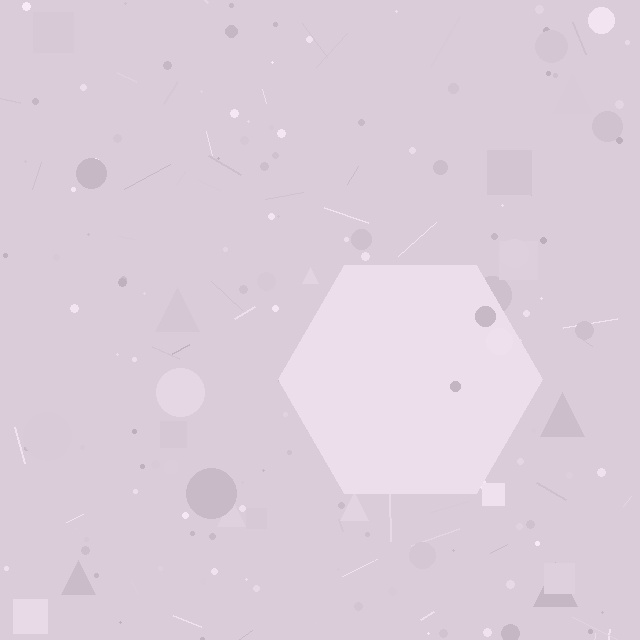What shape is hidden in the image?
A hexagon is hidden in the image.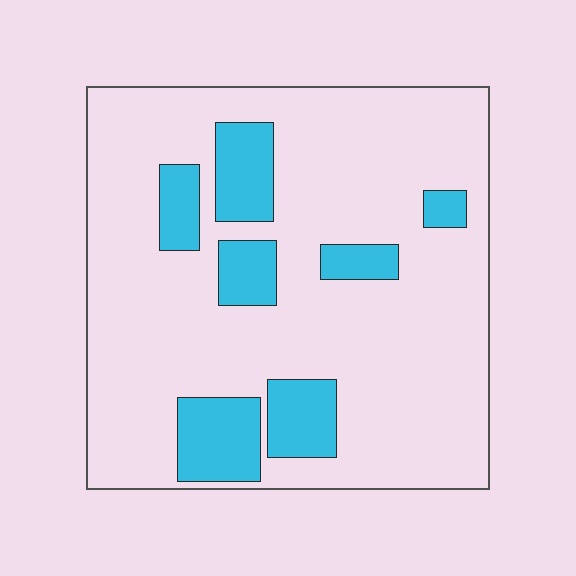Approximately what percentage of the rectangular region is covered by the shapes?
Approximately 20%.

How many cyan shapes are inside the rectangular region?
7.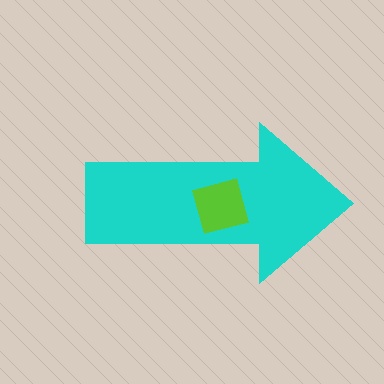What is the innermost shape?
The lime square.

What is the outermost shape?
The cyan arrow.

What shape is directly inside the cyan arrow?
The lime square.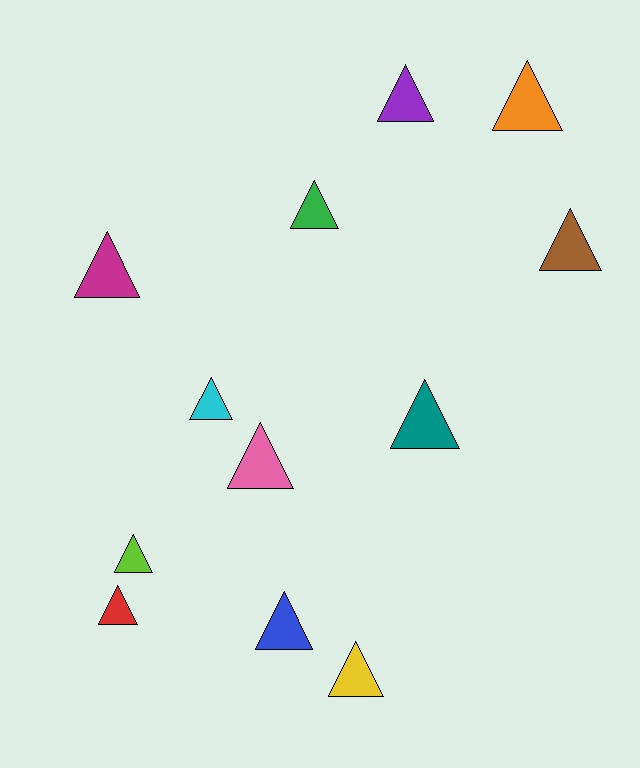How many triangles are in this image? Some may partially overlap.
There are 12 triangles.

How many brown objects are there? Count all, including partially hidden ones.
There is 1 brown object.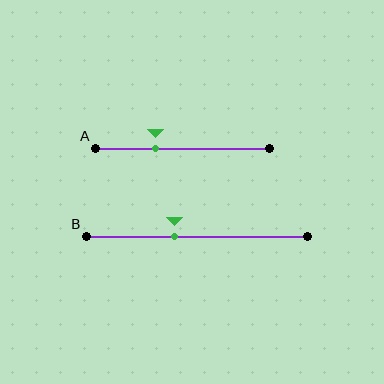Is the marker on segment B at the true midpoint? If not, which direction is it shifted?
No, the marker on segment B is shifted to the left by about 10% of the segment length.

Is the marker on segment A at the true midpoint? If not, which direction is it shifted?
No, the marker on segment A is shifted to the left by about 16% of the segment length.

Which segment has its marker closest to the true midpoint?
Segment B has its marker closest to the true midpoint.